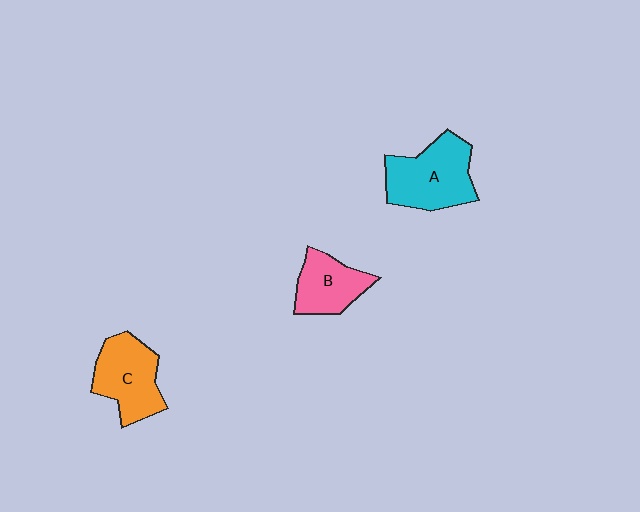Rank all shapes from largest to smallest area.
From largest to smallest: A (cyan), C (orange), B (pink).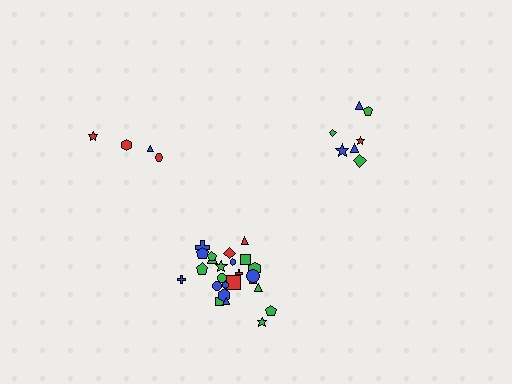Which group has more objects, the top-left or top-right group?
The top-right group.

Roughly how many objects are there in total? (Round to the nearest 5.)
Roughly 35 objects in total.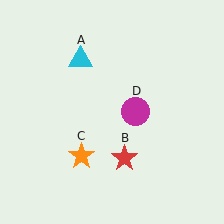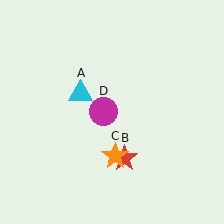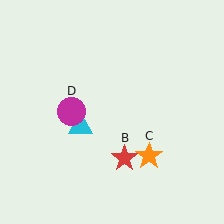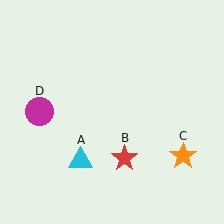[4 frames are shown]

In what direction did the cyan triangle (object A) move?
The cyan triangle (object A) moved down.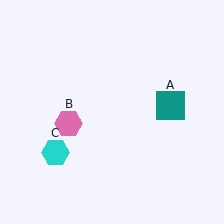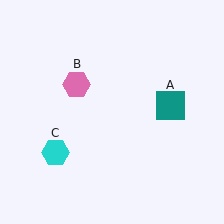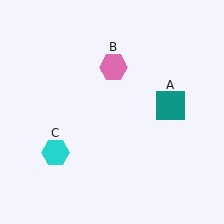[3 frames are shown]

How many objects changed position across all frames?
1 object changed position: pink hexagon (object B).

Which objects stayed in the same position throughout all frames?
Teal square (object A) and cyan hexagon (object C) remained stationary.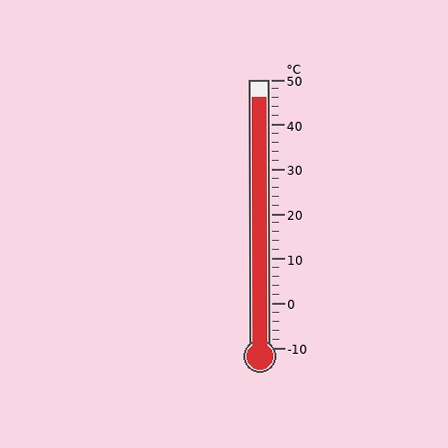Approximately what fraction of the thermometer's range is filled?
The thermometer is filled to approximately 95% of its range.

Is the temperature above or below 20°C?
The temperature is above 20°C.